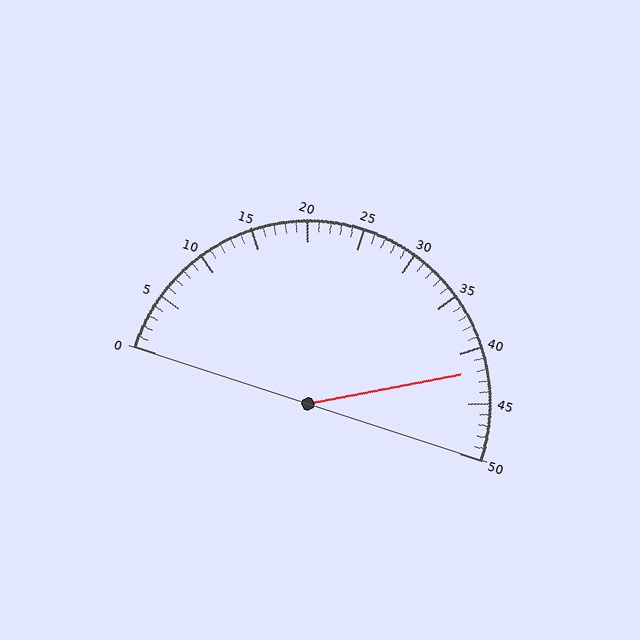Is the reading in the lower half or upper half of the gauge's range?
The reading is in the upper half of the range (0 to 50).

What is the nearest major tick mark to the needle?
The nearest major tick mark is 40.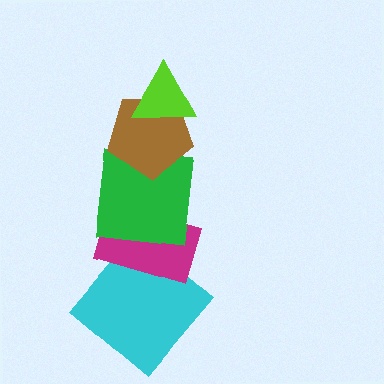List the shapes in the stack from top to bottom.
From top to bottom: the lime triangle, the brown pentagon, the green square, the magenta rectangle, the cyan diamond.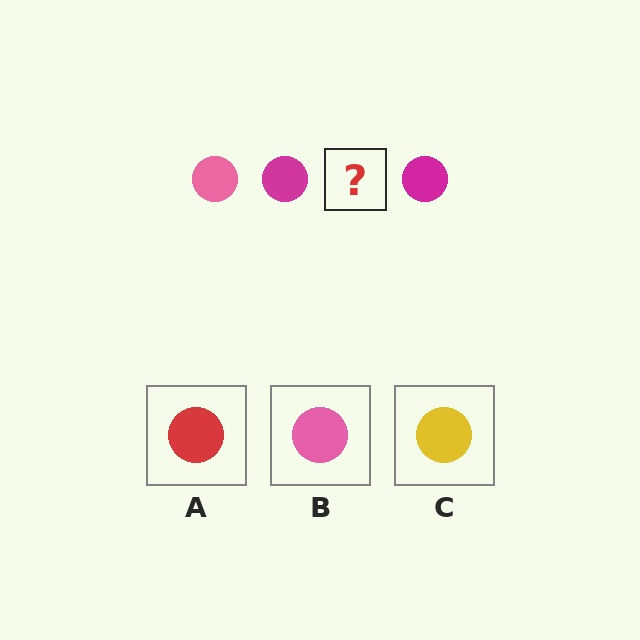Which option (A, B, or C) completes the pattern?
B.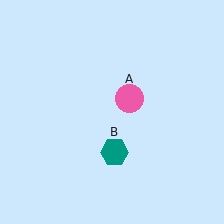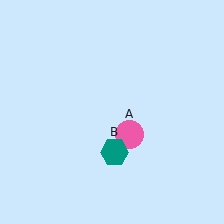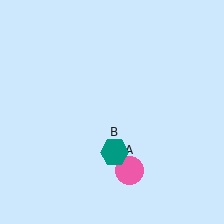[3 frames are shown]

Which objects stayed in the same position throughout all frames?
Teal hexagon (object B) remained stationary.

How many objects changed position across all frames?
1 object changed position: pink circle (object A).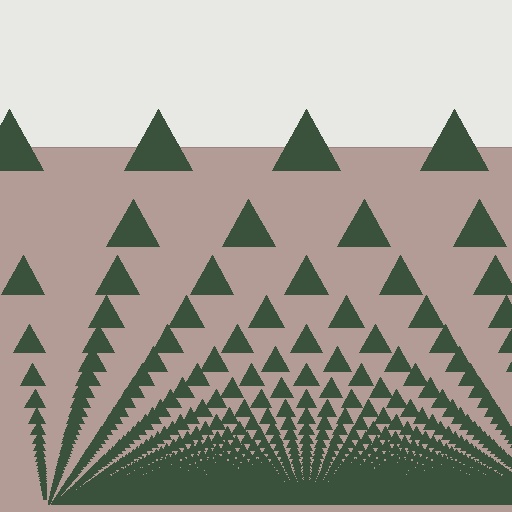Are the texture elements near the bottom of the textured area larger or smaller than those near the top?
Smaller. The gradient is inverted — elements near the bottom are smaller and denser.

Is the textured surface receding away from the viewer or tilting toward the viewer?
The surface appears to tilt toward the viewer. Texture elements get larger and sparser toward the top.